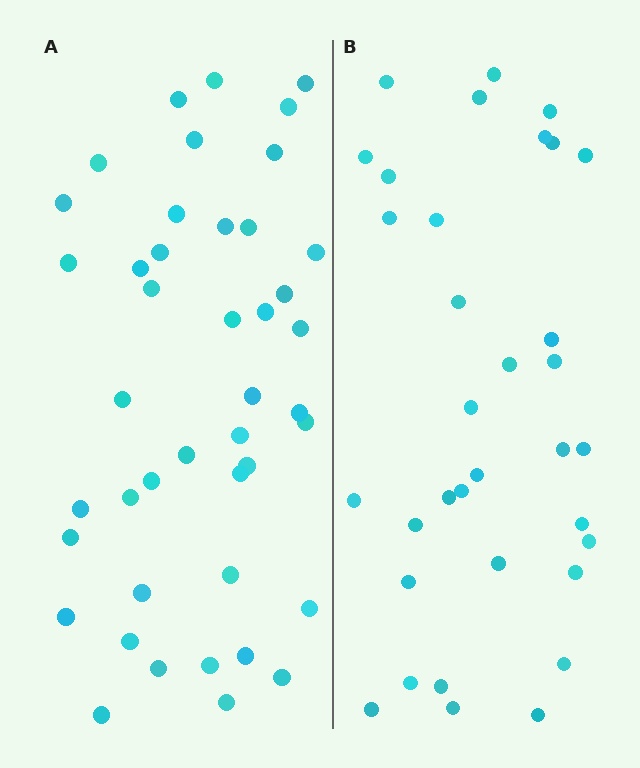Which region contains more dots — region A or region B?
Region A (the left region) has more dots.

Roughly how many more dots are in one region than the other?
Region A has roughly 8 or so more dots than region B.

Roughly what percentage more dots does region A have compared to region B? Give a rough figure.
About 25% more.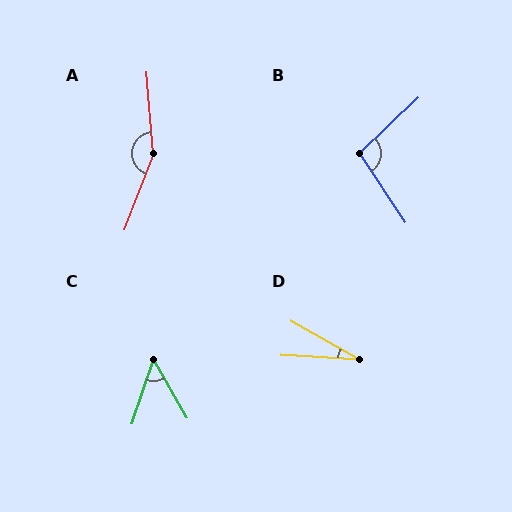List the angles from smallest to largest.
D (25°), C (48°), B (100°), A (155°).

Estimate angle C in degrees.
Approximately 48 degrees.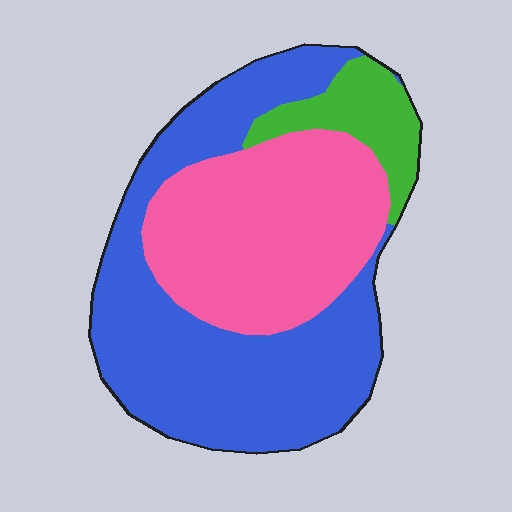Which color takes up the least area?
Green, at roughly 10%.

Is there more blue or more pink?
Blue.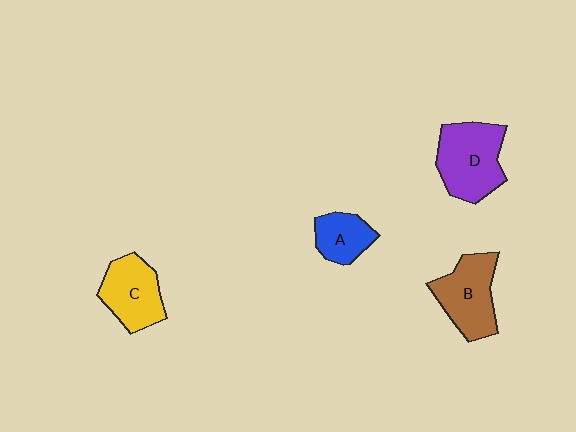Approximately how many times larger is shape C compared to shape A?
Approximately 1.5 times.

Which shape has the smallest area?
Shape A (blue).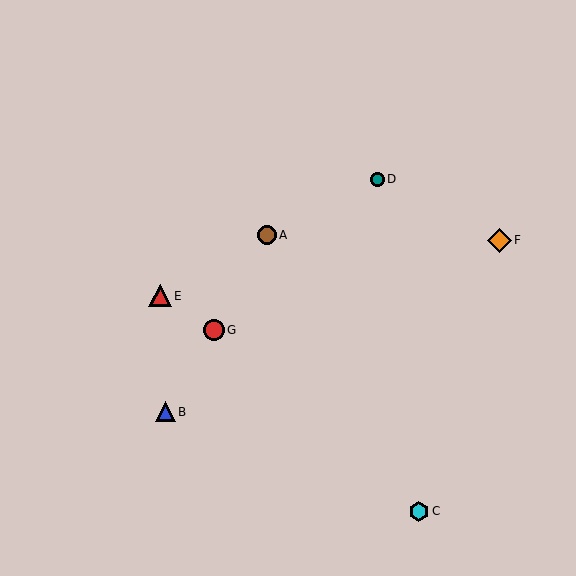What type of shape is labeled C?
Shape C is a cyan hexagon.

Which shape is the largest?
The orange diamond (labeled F) is the largest.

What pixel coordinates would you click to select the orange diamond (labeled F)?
Click at (499, 240) to select the orange diamond F.